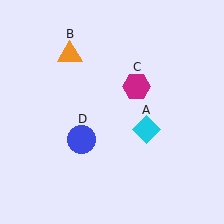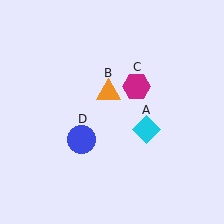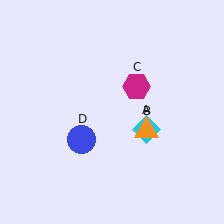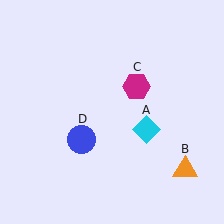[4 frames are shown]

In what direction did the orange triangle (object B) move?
The orange triangle (object B) moved down and to the right.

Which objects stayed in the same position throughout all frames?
Cyan diamond (object A) and magenta hexagon (object C) and blue circle (object D) remained stationary.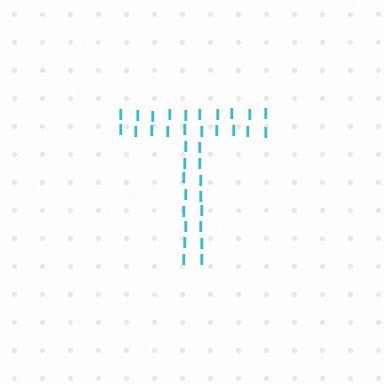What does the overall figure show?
The overall figure shows the letter T.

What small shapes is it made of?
It is made of small letter I's.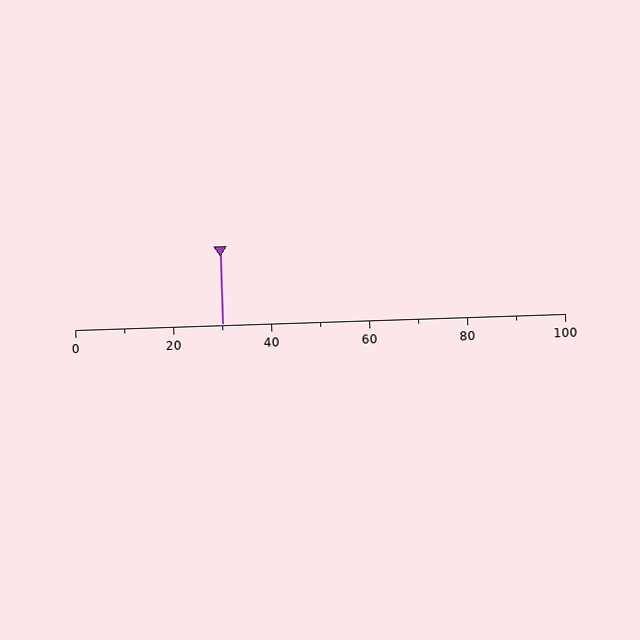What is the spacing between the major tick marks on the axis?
The major ticks are spaced 20 apart.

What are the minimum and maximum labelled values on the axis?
The axis runs from 0 to 100.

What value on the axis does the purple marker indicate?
The marker indicates approximately 30.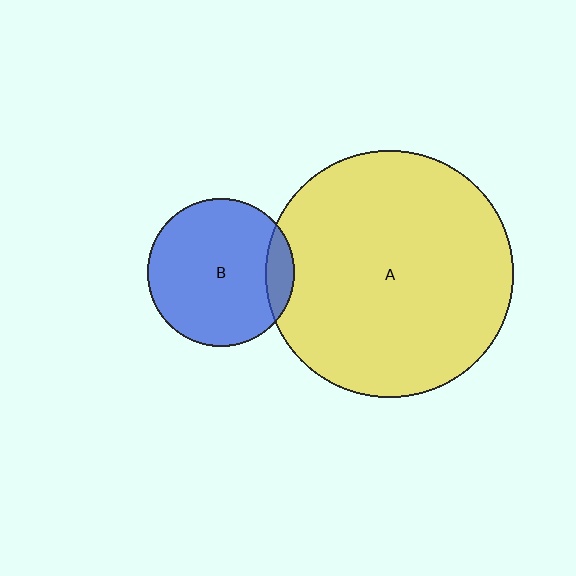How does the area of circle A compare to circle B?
Approximately 2.8 times.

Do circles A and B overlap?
Yes.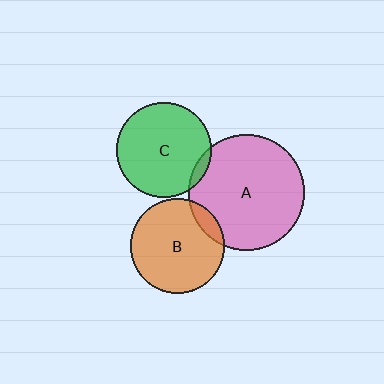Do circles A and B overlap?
Yes.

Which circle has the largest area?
Circle A (pink).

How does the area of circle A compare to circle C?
Approximately 1.5 times.